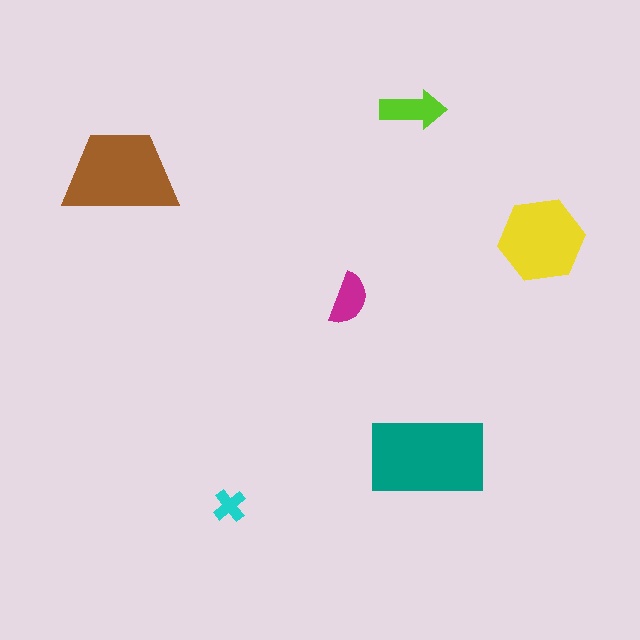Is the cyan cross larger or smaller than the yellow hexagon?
Smaller.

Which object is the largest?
The teal rectangle.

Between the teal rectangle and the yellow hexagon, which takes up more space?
The teal rectangle.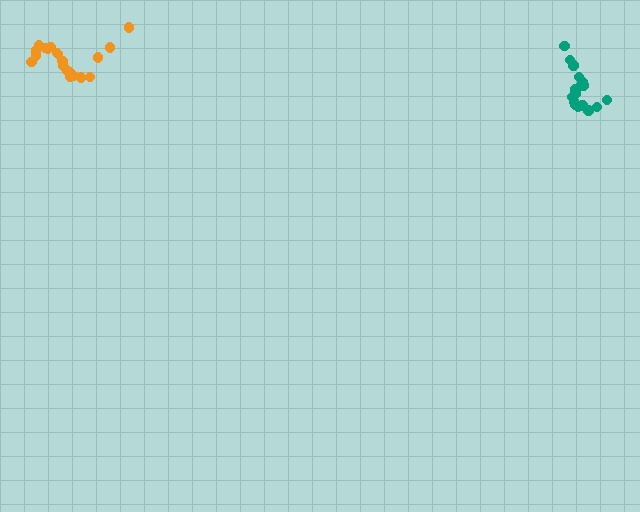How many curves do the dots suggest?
There are 2 distinct paths.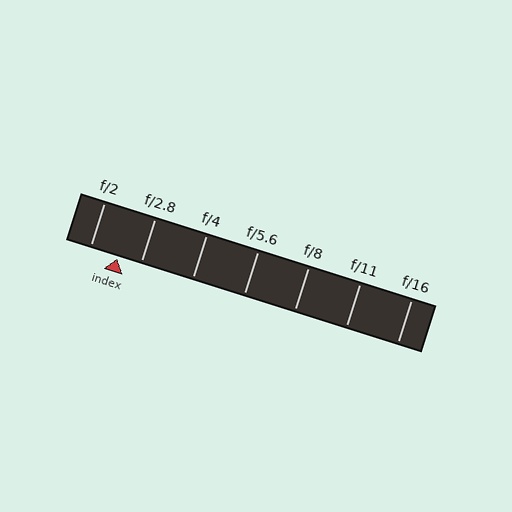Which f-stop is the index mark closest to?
The index mark is closest to f/2.8.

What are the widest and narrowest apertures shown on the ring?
The widest aperture shown is f/2 and the narrowest is f/16.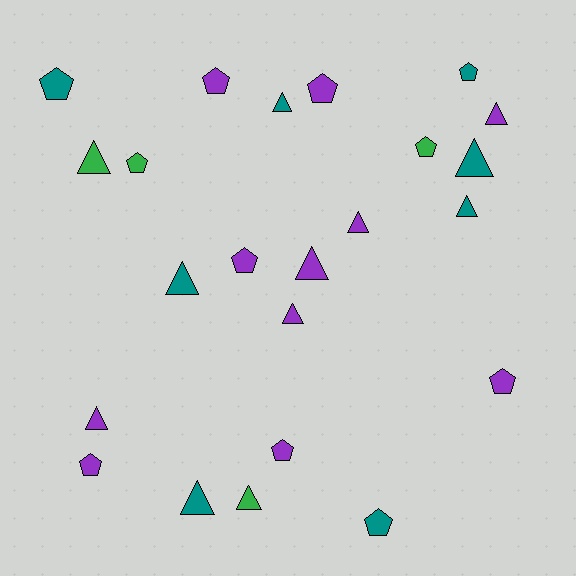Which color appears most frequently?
Purple, with 11 objects.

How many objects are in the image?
There are 23 objects.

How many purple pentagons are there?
There are 6 purple pentagons.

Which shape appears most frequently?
Triangle, with 12 objects.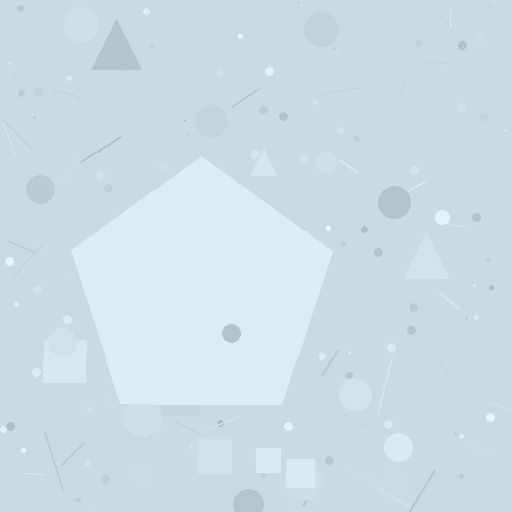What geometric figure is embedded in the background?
A pentagon is embedded in the background.